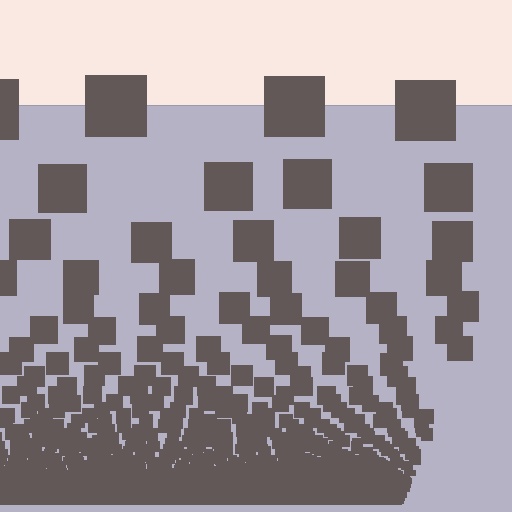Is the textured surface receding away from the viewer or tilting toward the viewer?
The surface appears to tilt toward the viewer. Texture elements get larger and sparser toward the top.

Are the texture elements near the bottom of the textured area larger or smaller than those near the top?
Smaller. The gradient is inverted — elements near the bottom are smaller and denser.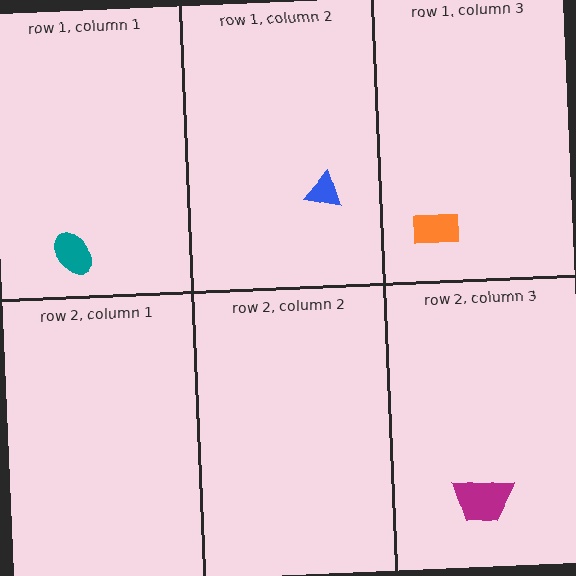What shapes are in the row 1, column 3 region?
The orange rectangle.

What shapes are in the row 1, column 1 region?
The teal ellipse.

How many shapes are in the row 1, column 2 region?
1.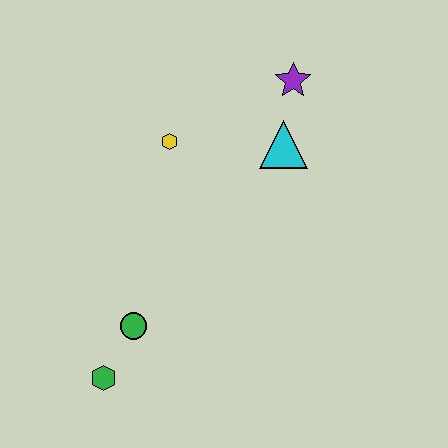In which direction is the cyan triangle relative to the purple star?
The cyan triangle is below the purple star.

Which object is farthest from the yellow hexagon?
The green hexagon is farthest from the yellow hexagon.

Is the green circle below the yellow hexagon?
Yes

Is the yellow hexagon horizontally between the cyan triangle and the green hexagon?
Yes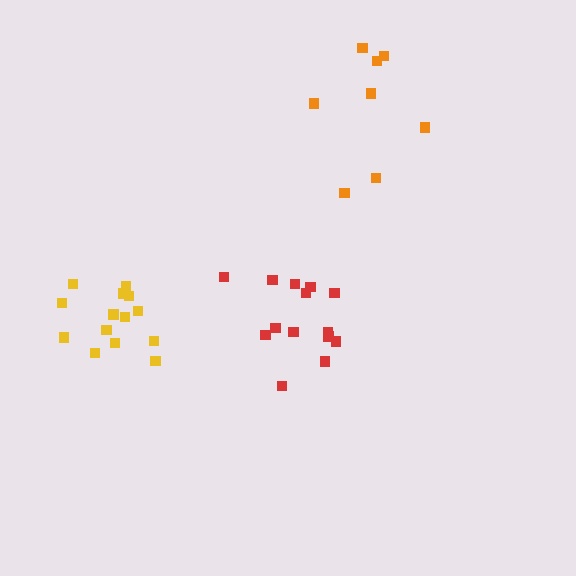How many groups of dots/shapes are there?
There are 3 groups.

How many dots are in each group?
Group 1: 14 dots, Group 2: 8 dots, Group 3: 14 dots (36 total).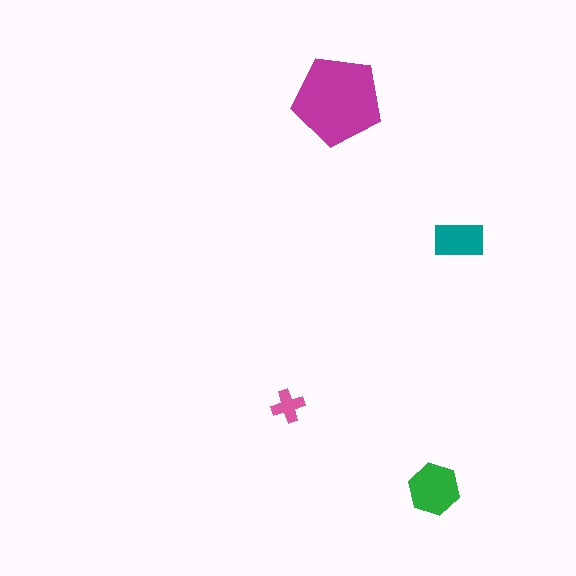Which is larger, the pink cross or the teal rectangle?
The teal rectangle.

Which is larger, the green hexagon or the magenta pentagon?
The magenta pentagon.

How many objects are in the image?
There are 4 objects in the image.